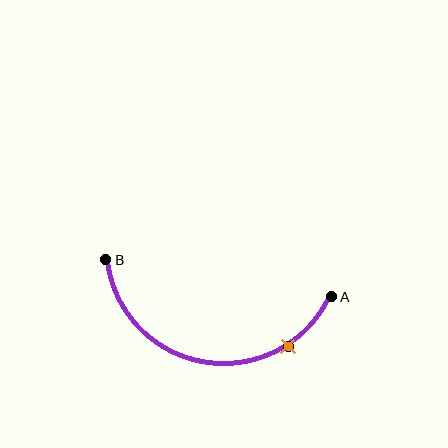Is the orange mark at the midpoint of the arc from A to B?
No. The orange mark lies on the arc but is closer to endpoint A. The arc midpoint would be at the point on the curve equidistant along the arc from both A and B.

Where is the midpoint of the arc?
The arc midpoint is the point on the curve farthest from the straight line joining A and B. It sits below that line.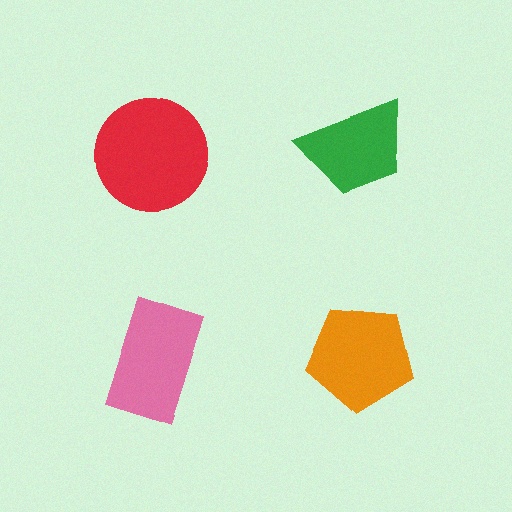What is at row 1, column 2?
A green trapezoid.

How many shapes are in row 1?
2 shapes.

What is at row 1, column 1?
A red circle.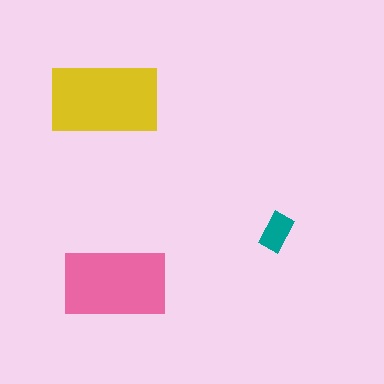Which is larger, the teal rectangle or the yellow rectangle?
The yellow one.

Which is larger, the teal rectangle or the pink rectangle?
The pink one.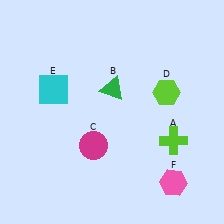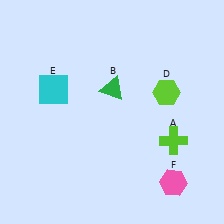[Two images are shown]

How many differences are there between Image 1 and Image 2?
There is 1 difference between the two images.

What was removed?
The magenta circle (C) was removed in Image 2.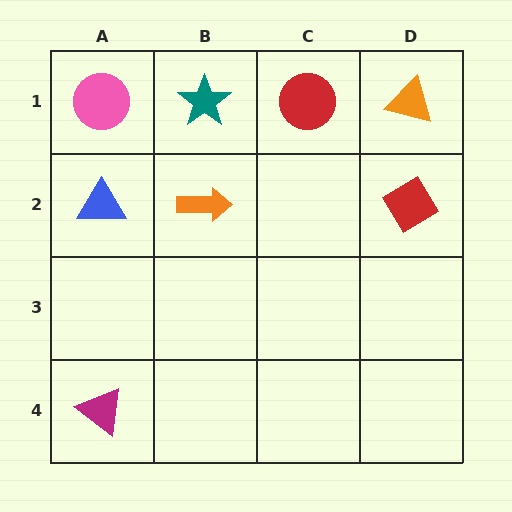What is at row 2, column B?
An orange arrow.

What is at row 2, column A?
A blue triangle.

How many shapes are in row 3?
0 shapes.